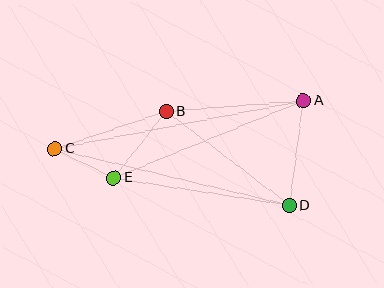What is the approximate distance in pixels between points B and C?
The distance between B and C is approximately 117 pixels.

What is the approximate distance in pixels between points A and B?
The distance between A and B is approximately 138 pixels.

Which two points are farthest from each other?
Points A and C are farthest from each other.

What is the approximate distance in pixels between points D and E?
The distance between D and E is approximately 178 pixels.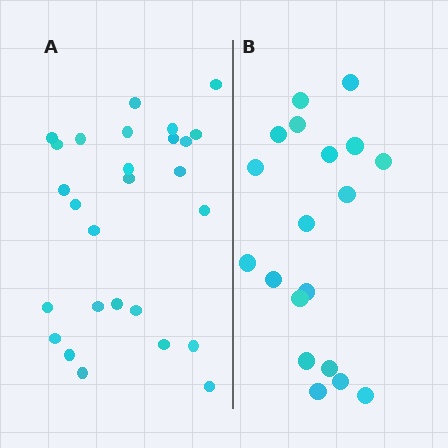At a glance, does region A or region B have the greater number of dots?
Region A (the left region) has more dots.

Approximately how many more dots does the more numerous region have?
Region A has roughly 8 or so more dots than region B.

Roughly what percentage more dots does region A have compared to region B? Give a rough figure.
About 40% more.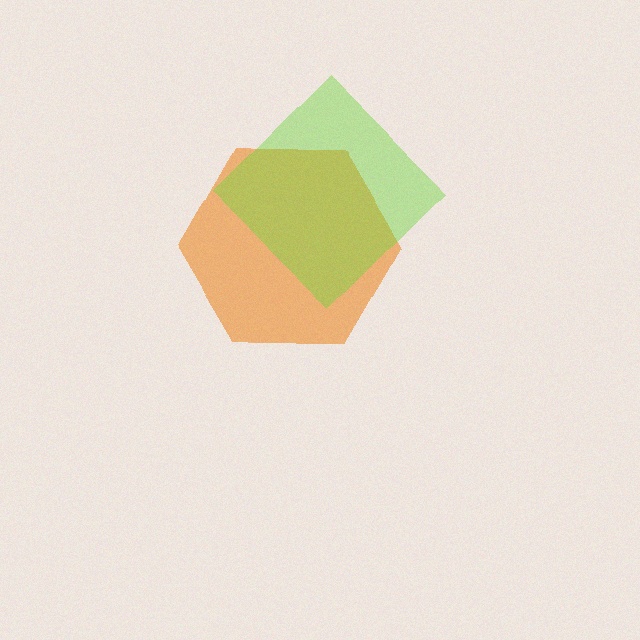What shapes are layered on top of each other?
The layered shapes are: an orange hexagon, a lime diamond.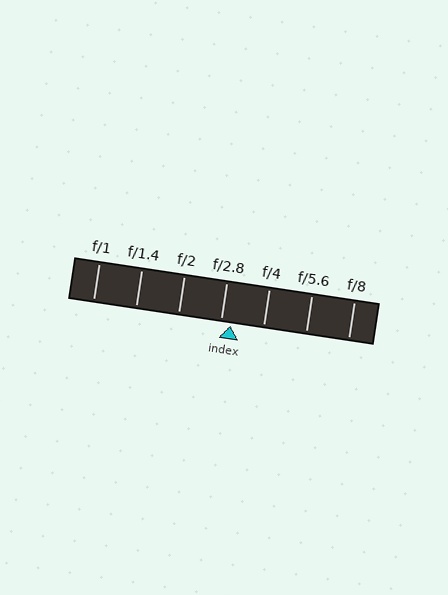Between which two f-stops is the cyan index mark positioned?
The index mark is between f/2.8 and f/4.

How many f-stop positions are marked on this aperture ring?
There are 7 f-stop positions marked.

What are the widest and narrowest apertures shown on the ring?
The widest aperture shown is f/1 and the narrowest is f/8.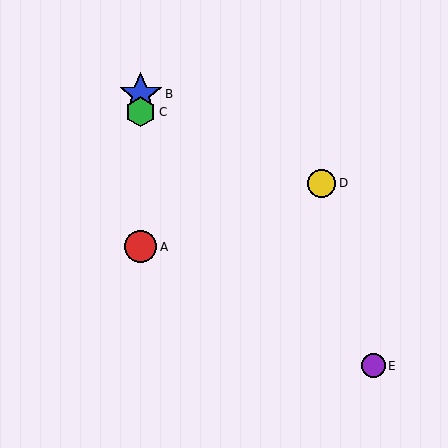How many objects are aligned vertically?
3 objects (A, B, C) are aligned vertically.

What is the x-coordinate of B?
Object B is at x≈141.